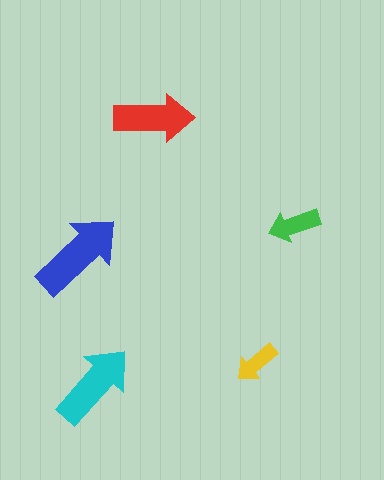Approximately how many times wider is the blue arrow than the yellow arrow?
About 2 times wider.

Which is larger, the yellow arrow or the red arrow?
The red one.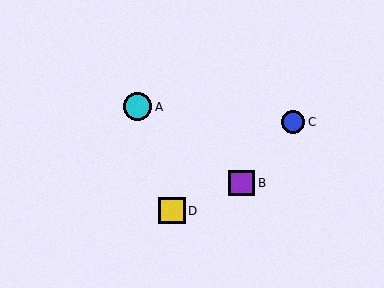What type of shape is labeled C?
Shape C is a blue circle.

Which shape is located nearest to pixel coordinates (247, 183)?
The purple square (labeled B) at (242, 183) is nearest to that location.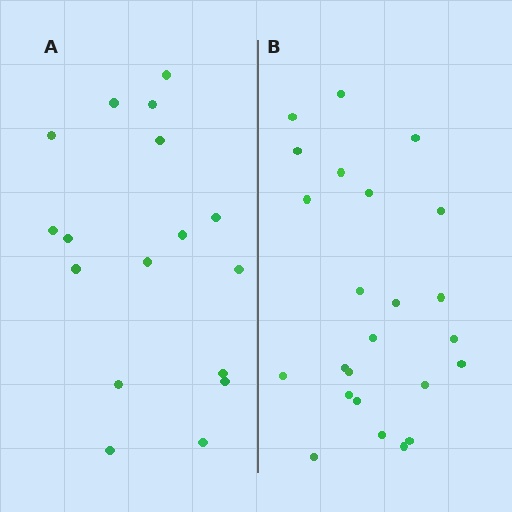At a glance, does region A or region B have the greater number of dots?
Region B (the right region) has more dots.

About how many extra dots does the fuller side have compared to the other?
Region B has roughly 8 or so more dots than region A.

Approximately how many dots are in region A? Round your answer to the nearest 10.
About 20 dots. (The exact count is 17, which rounds to 20.)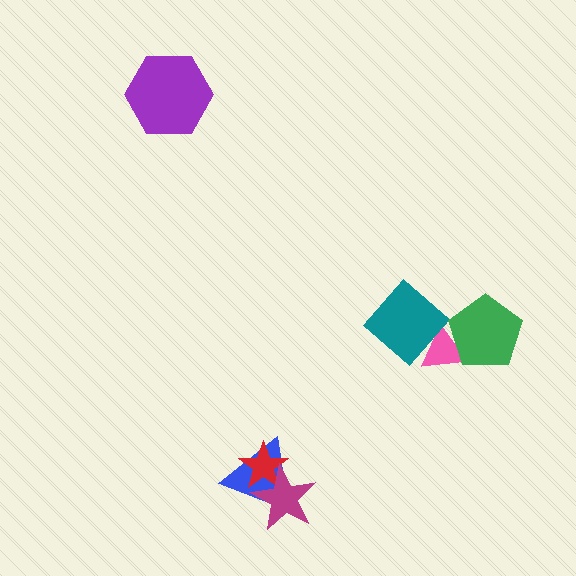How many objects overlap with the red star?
2 objects overlap with the red star.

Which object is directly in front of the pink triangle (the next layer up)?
The teal diamond is directly in front of the pink triangle.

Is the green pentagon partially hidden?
No, no other shape covers it.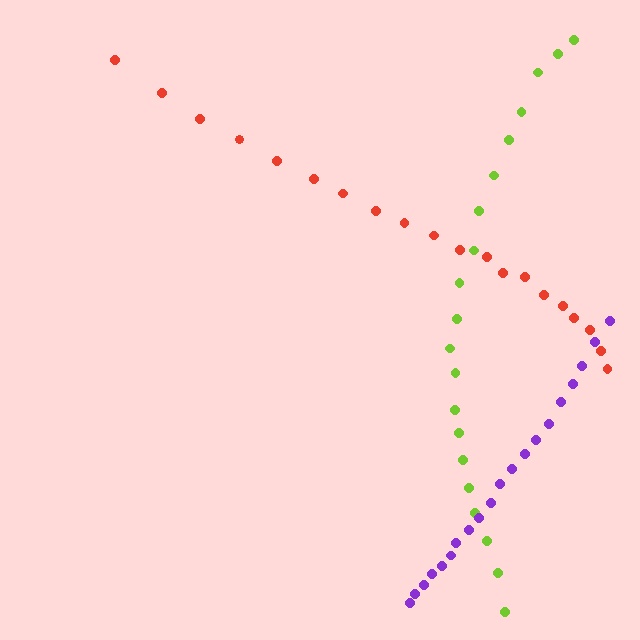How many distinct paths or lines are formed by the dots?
There are 3 distinct paths.